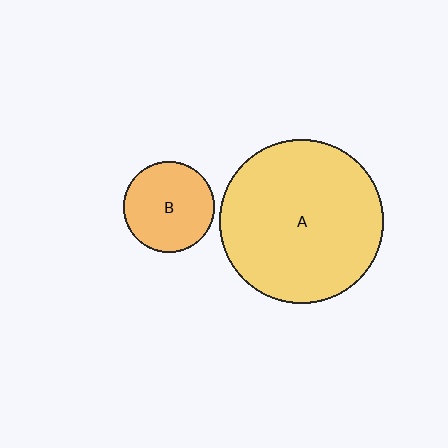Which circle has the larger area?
Circle A (yellow).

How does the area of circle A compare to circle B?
Approximately 3.3 times.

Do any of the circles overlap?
No, none of the circles overlap.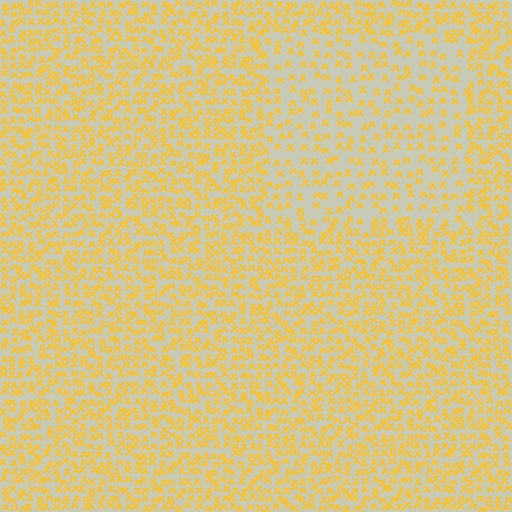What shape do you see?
I see a rectangle.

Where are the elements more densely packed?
The elements are more densely packed outside the rectangle boundary.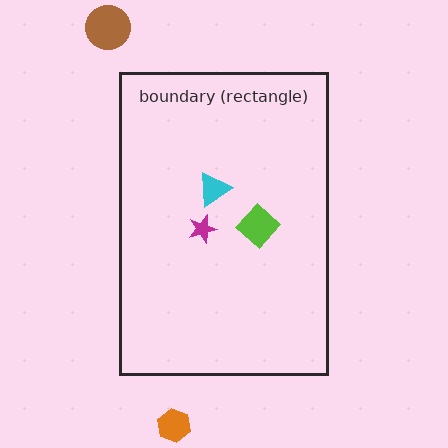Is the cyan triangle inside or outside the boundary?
Inside.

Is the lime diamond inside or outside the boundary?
Inside.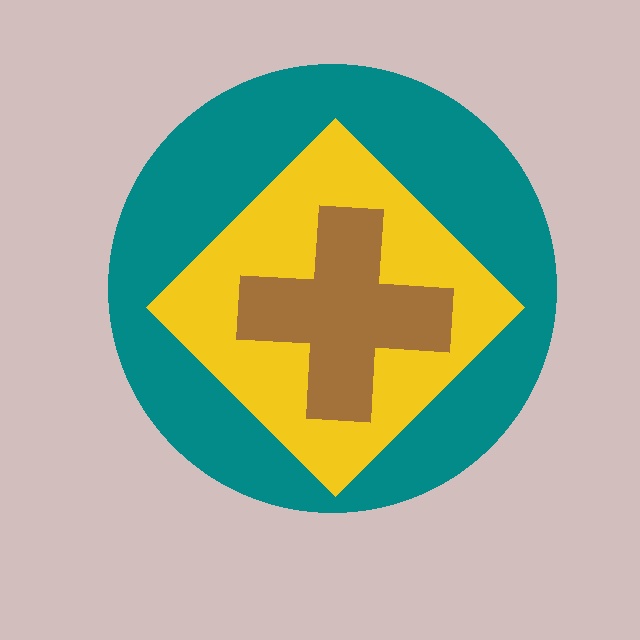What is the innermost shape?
The brown cross.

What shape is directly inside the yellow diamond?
The brown cross.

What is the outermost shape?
The teal circle.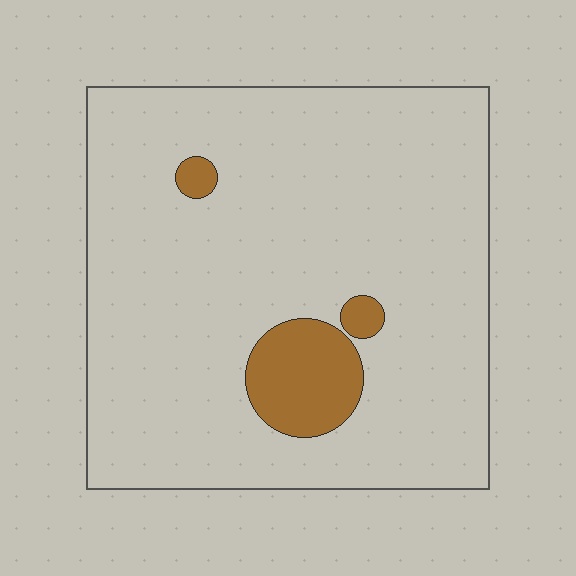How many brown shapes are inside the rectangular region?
3.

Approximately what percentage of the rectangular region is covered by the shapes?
Approximately 10%.